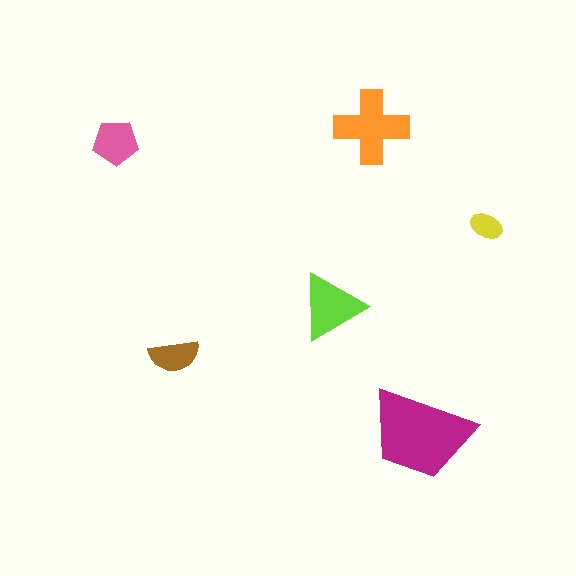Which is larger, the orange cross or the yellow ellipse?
The orange cross.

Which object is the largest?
The magenta trapezoid.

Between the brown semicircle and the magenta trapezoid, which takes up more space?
The magenta trapezoid.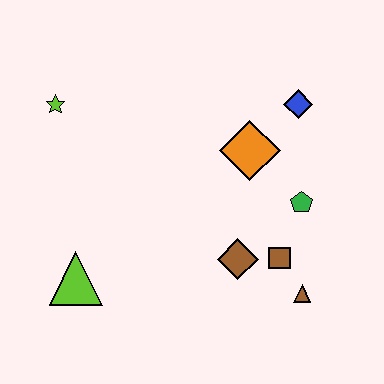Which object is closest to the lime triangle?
The brown diamond is closest to the lime triangle.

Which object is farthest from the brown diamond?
The lime star is farthest from the brown diamond.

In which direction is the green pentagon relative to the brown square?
The green pentagon is above the brown square.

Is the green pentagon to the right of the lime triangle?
Yes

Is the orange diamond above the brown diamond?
Yes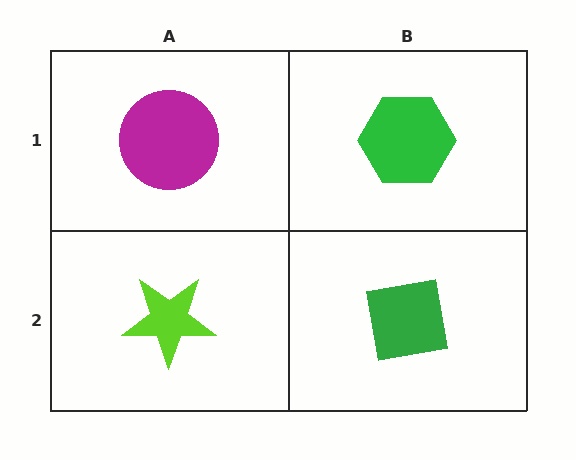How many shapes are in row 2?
2 shapes.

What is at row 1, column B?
A green hexagon.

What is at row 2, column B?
A green square.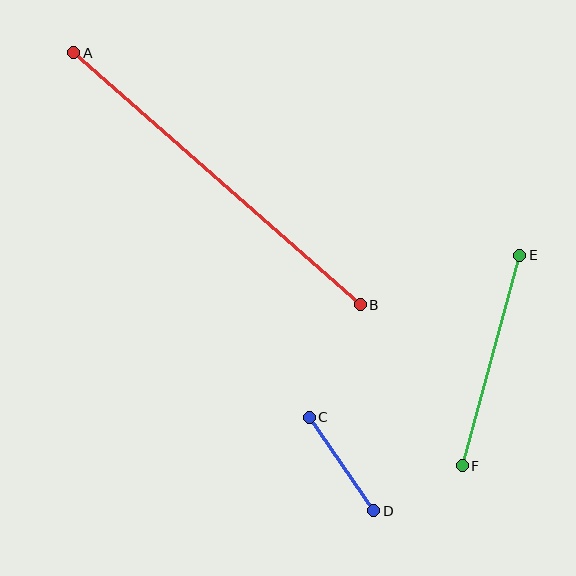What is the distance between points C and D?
The distance is approximately 114 pixels.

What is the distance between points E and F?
The distance is approximately 218 pixels.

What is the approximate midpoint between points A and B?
The midpoint is at approximately (217, 179) pixels.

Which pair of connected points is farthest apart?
Points A and B are farthest apart.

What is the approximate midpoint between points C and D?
The midpoint is at approximately (342, 464) pixels.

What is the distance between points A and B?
The distance is approximately 382 pixels.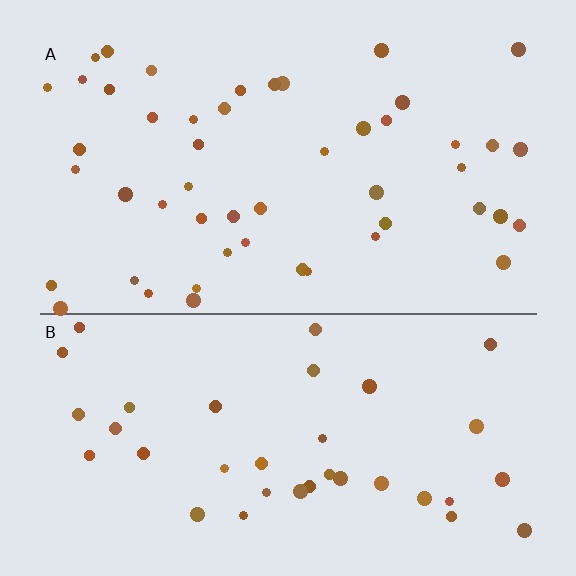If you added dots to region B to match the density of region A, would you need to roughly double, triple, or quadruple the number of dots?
Approximately double.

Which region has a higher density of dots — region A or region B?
A (the top).